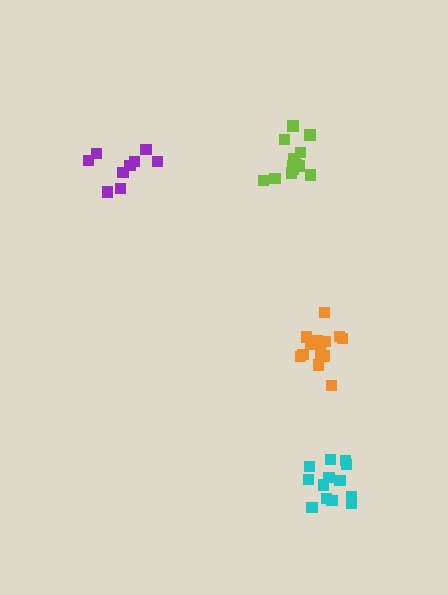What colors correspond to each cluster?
The clusters are colored: orange, cyan, purple, lime.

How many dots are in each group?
Group 1: 13 dots, Group 2: 13 dots, Group 3: 9 dots, Group 4: 13 dots (48 total).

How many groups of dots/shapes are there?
There are 4 groups.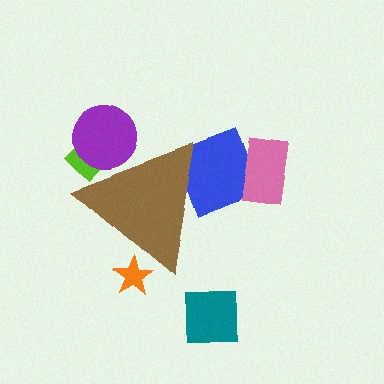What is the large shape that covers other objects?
A brown triangle.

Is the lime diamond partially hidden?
Yes, the lime diamond is partially hidden behind the brown triangle.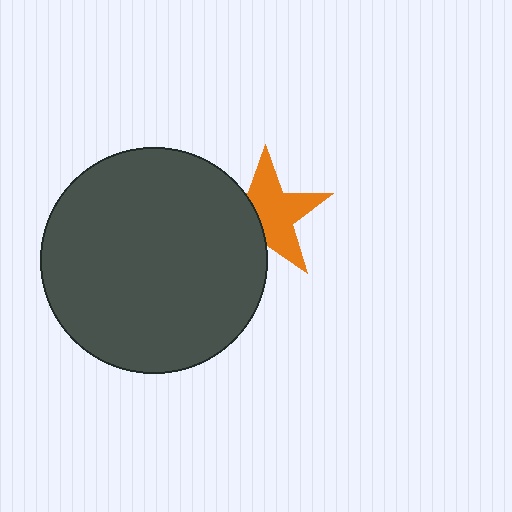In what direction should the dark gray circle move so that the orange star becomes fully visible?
The dark gray circle should move left. That is the shortest direction to clear the overlap and leave the orange star fully visible.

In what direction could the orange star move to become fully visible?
The orange star could move right. That would shift it out from behind the dark gray circle entirely.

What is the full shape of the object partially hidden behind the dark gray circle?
The partially hidden object is an orange star.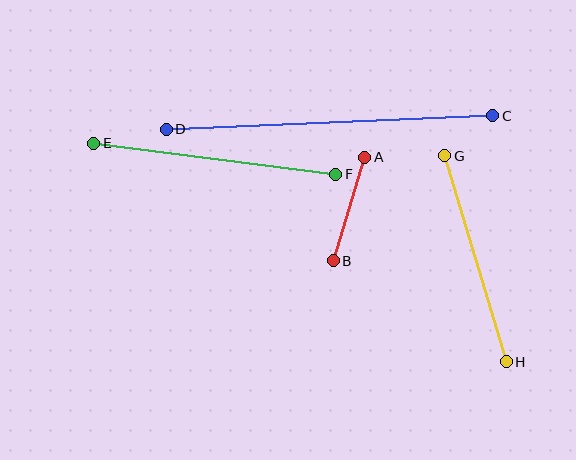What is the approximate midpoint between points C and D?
The midpoint is at approximately (329, 123) pixels.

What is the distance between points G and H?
The distance is approximately 215 pixels.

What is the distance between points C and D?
The distance is approximately 327 pixels.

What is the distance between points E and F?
The distance is approximately 244 pixels.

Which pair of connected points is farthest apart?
Points C and D are farthest apart.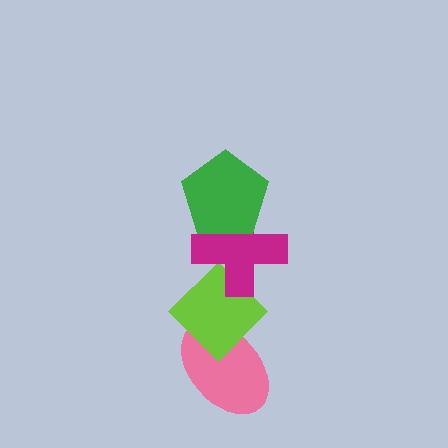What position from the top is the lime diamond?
The lime diamond is 3rd from the top.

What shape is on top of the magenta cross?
The green pentagon is on top of the magenta cross.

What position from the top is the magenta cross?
The magenta cross is 2nd from the top.